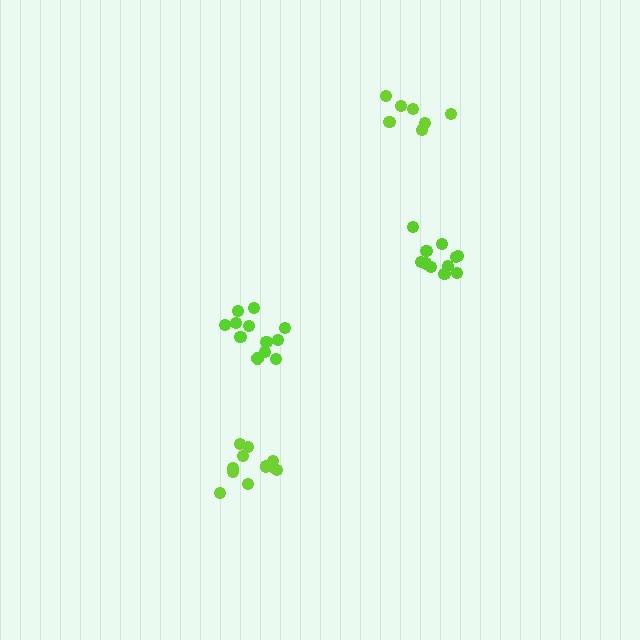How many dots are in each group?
Group 1: 11 dots, Group 2: 12 dots, Group 3: 12 dots, Group 4: 7 dots (42 total).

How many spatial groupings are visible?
There are 4 spatial groupings.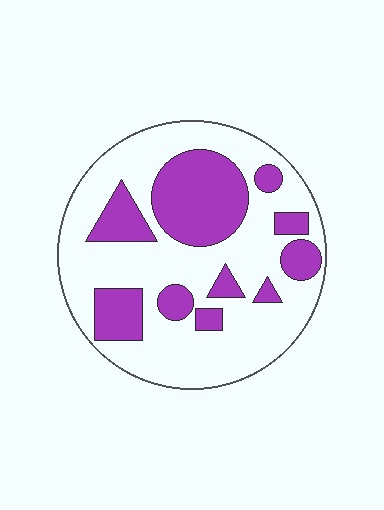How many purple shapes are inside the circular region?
10.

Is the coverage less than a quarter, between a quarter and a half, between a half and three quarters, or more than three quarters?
Between a quarter and a half.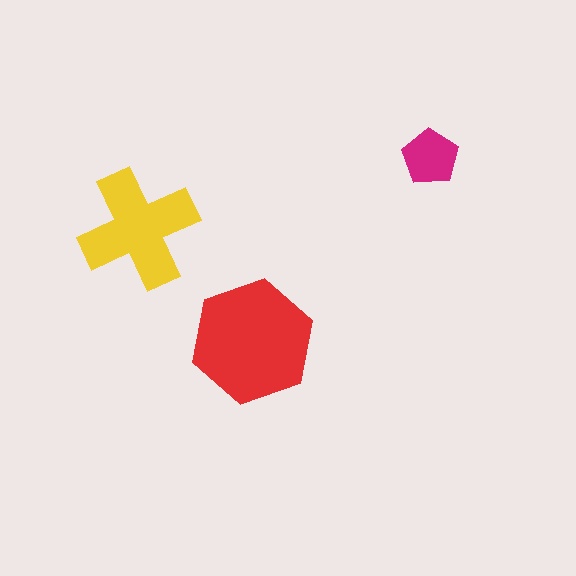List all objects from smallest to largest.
The magenta pentagon, the yellow cross, the red hexagon.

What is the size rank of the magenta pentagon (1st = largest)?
3rd.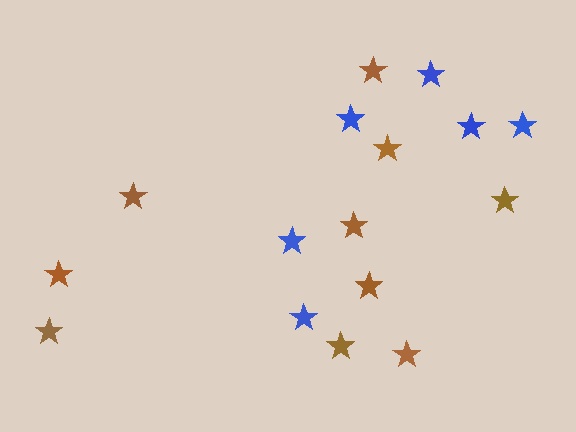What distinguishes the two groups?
There are 2 groups: one group of brown stars (10) and one group of blue stars (6).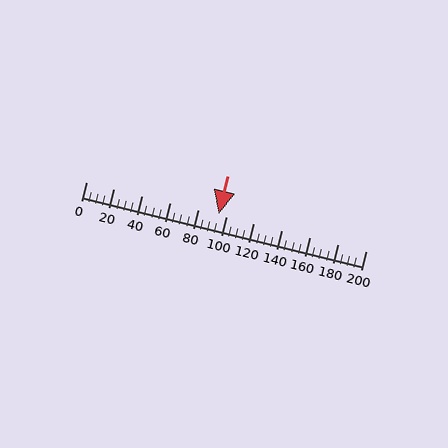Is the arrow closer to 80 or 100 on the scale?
The arrow is closer to 100.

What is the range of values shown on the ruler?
The ruler shows values from 0 to 200.